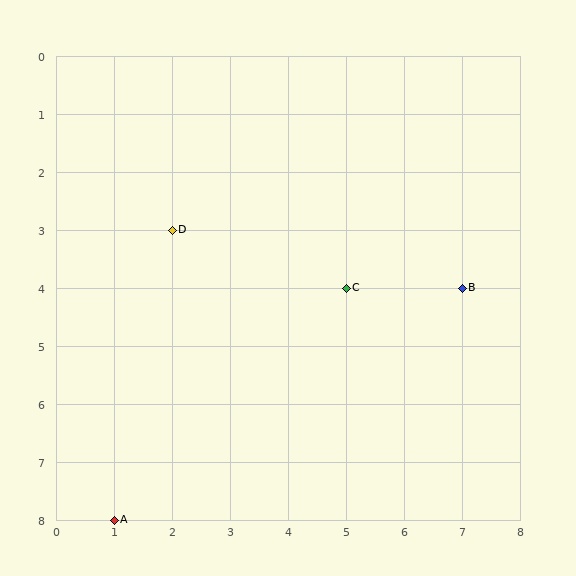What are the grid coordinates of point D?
Point D is at grid coordinates (2, 3).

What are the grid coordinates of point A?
Point A is at grid coordinates (1, 8).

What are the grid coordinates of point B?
Point B is at grid coordinates (7, 4).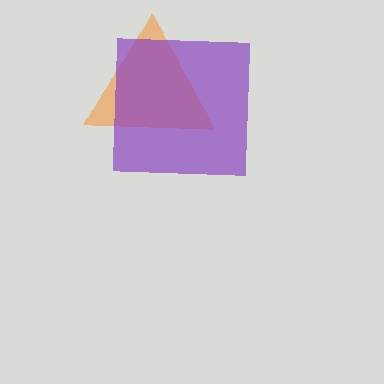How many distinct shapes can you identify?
There are 2 distinct shapes: an orange triangle, a purple square.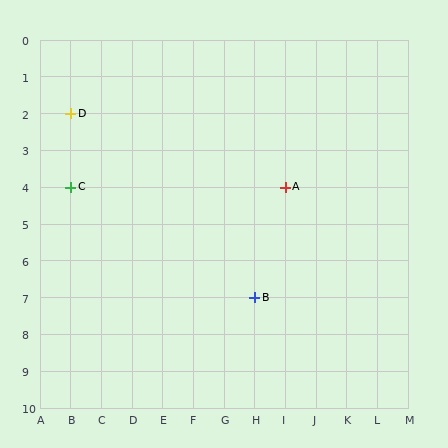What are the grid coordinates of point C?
Point C is at grid coordinates (B, 4).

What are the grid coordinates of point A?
Point A is at grid coordinates (I, 4).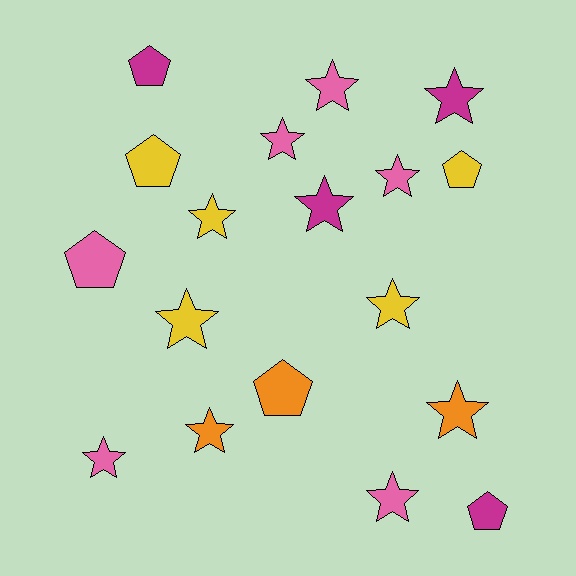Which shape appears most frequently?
Star, with 12 objects.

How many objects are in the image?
There are 18 objects.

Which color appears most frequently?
Pink, with 6 objects.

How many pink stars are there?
There are 5 pink stars.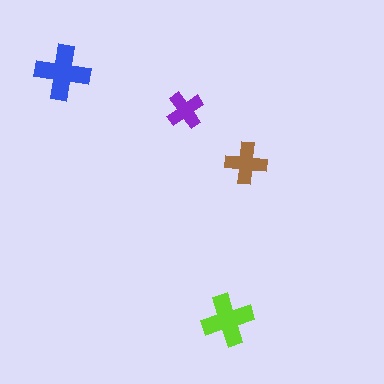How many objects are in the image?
There are 4 objects in the image.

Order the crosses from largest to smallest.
the blue one, the lime one, the brown one, the purple one.